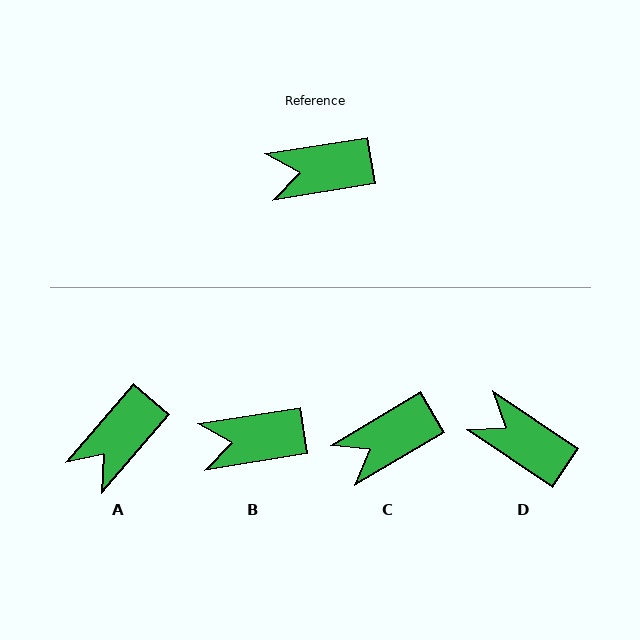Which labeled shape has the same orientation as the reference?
B.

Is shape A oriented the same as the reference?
No, it is off by about 40 degrees.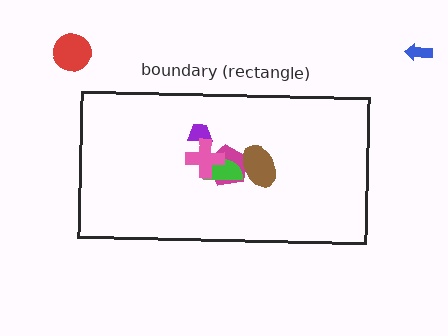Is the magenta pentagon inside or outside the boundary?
Inside.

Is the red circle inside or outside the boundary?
Outside.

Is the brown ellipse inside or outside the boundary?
Inside.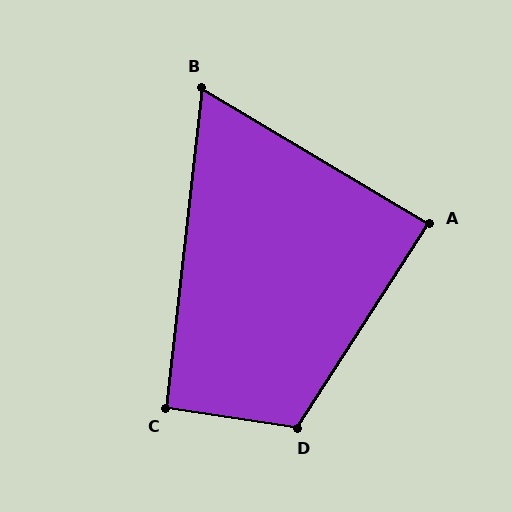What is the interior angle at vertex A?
Approximately 88 degrees (approximately right).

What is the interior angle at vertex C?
Approximately 92 degrees (approximately right).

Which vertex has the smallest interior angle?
B, at approximately 66 degrees.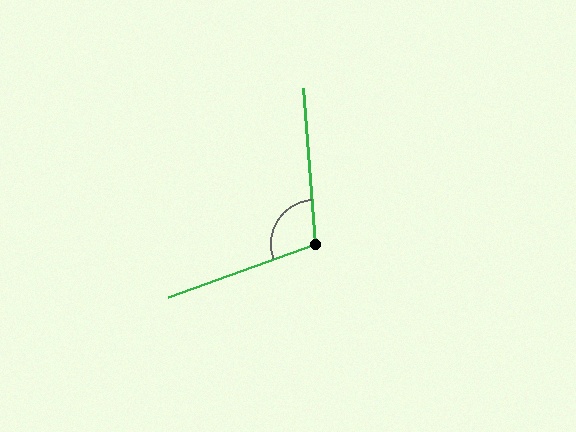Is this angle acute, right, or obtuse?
It is obtuse.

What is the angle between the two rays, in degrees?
Approximately 106 degrees.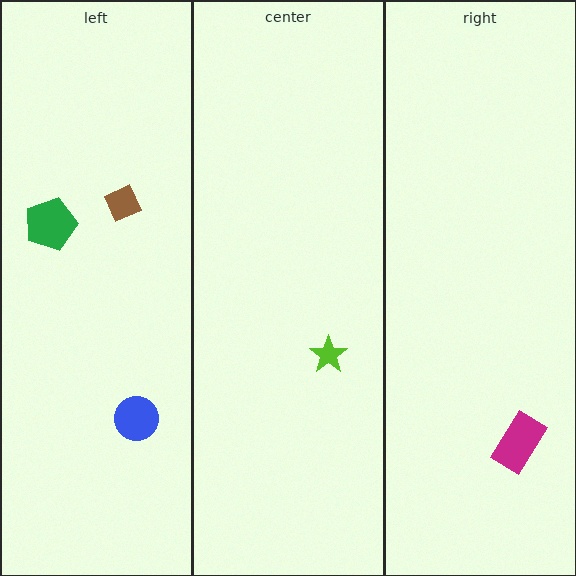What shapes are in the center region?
The lime star.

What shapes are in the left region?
The brown diamond, the green pentagon, the blue circle.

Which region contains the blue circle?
The left region.